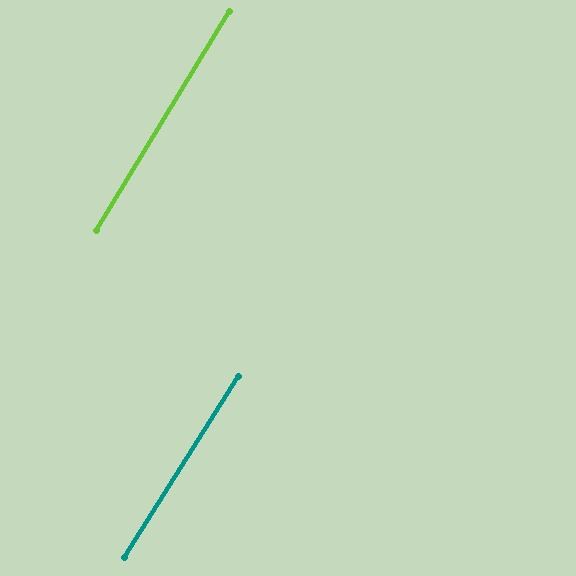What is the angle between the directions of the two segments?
Approximately 1 degree.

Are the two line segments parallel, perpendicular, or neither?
Parallel — their directions differ by only 0.9°.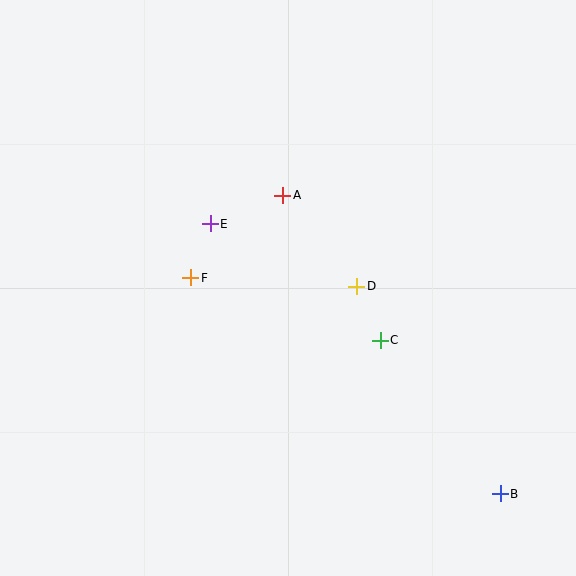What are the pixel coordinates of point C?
Point C is at (380, 340).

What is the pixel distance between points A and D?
The distance between A and D is 117 pixels.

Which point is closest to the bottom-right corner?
Point B is closest to the bottom-right corner.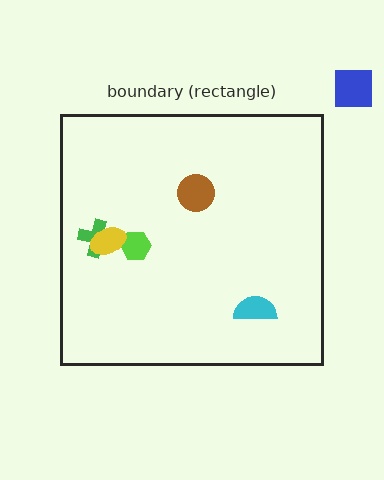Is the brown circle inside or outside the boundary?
Inside.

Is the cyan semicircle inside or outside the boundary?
Inside.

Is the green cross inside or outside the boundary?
Inside.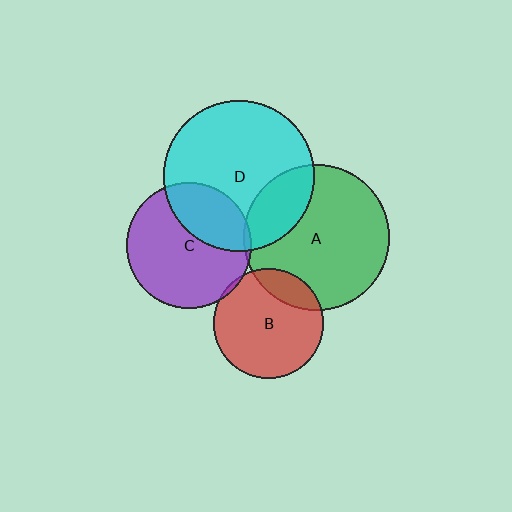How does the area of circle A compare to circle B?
Approximately 1.8 times.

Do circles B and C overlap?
Yes.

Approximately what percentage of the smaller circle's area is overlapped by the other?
Approximately 5%.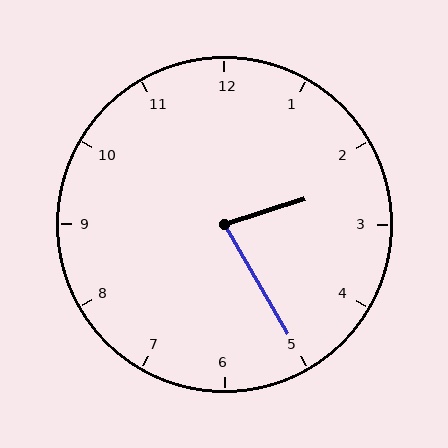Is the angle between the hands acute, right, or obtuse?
It is acute.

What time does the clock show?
2:25.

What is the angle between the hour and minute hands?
Approximately 78 degrees.